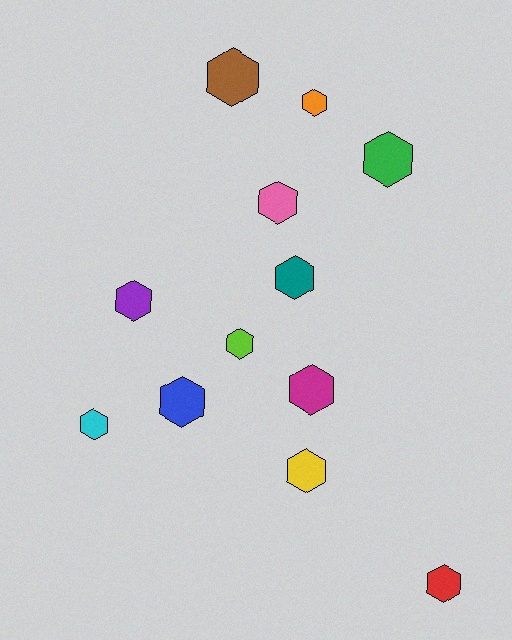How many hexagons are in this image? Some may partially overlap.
There are 12 hexagons.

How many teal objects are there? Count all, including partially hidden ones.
There is 1 teal object.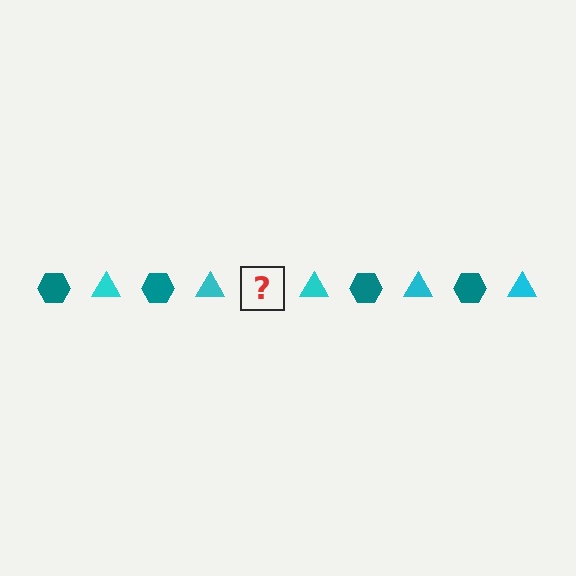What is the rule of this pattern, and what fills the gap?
The rule is that the pattern alternates between teal hexagon and cyan triangle. The gap should be filled with a teal hexagon.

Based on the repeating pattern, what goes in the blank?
The blank should be a teal hexagon.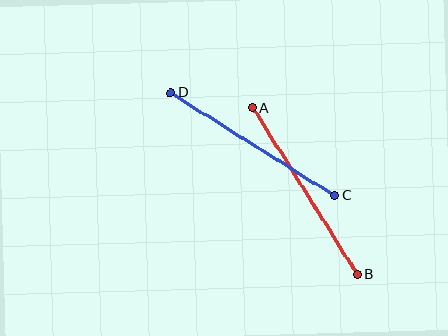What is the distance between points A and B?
The distance is approximately 197 pixels.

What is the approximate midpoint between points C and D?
The midpoint is at approximately (253, 144) pixels.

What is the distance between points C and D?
The distance is approximately 194 pixels.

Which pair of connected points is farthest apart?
Points A and B are farthest apart.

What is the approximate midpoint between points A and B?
The midpoint is at approximately (305, 191) pixels.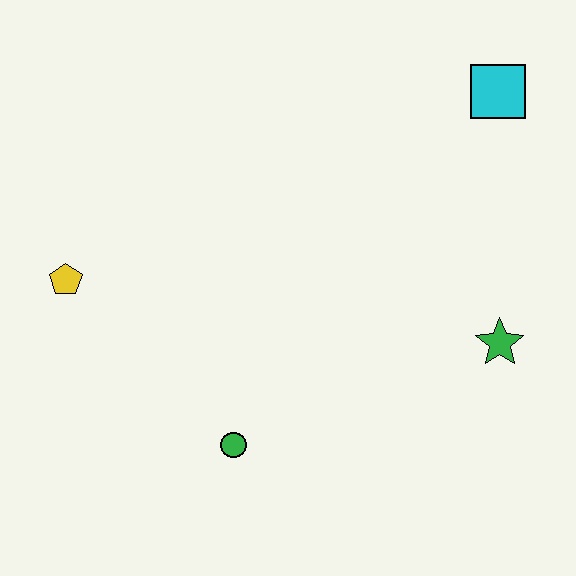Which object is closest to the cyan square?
The green star is closest to the cyan square.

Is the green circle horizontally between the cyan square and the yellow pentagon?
Yes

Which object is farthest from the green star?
The yellow pentagon is farthest from the green star.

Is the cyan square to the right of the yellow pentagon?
Yes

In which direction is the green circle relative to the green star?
The green circle is to the left of the green star.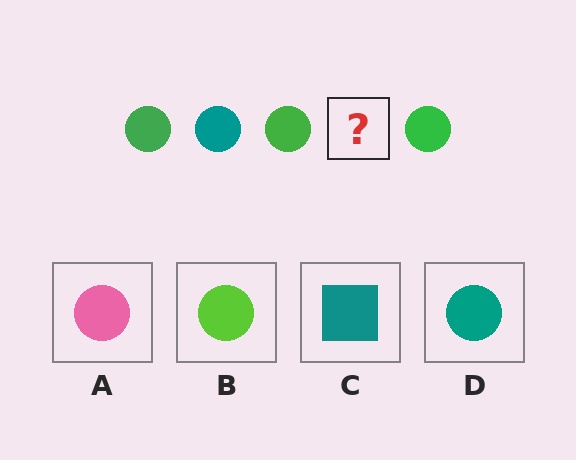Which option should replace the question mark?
Option D.